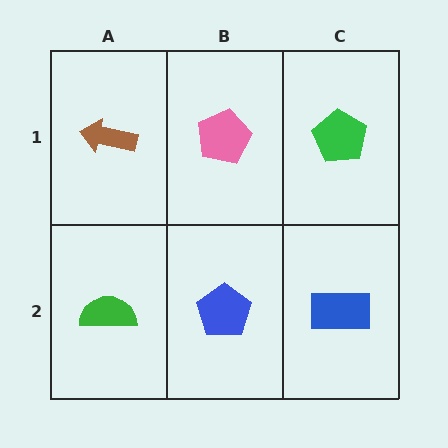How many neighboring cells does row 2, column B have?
3.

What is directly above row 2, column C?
A green pentagon.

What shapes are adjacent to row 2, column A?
A brown arrow (row 1, column A), a blue pentagon (row 2, column B).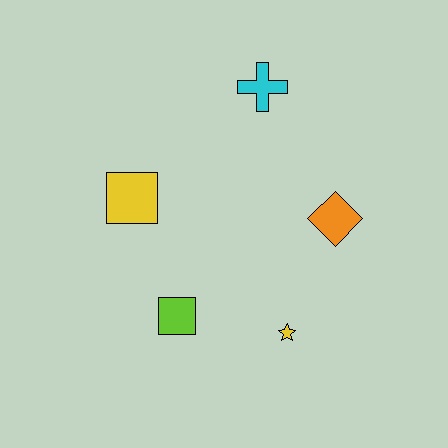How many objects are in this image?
There are 5 objects.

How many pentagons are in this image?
There are no pentagons.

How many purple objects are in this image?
There are no purple objects.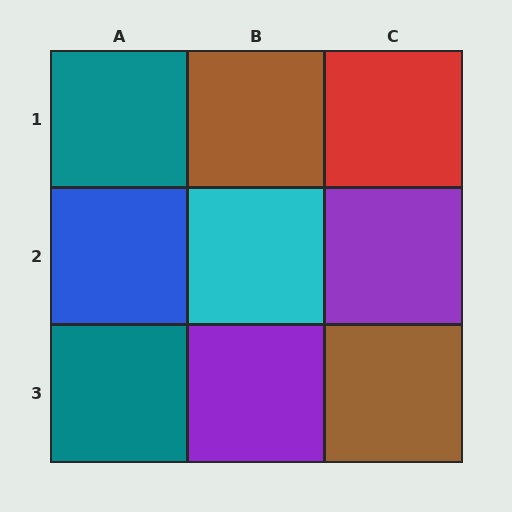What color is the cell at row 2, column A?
Blue.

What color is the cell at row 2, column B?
Cyan.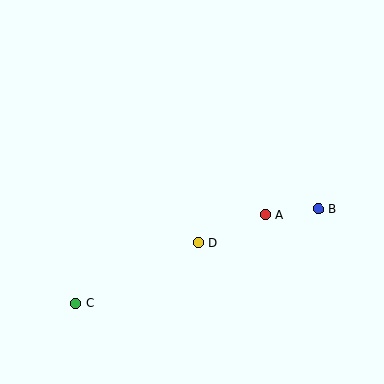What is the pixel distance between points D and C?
The distance between D and C is 137 pixels.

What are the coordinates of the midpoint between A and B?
The midpoint between A and B is at (292, 212).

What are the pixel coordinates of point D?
Point D is at (198, 243).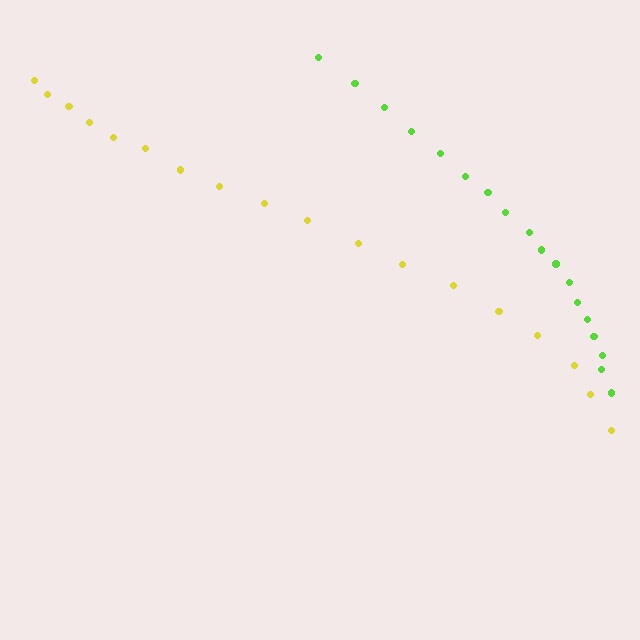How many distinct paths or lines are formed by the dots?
There are 2 distinct paths.